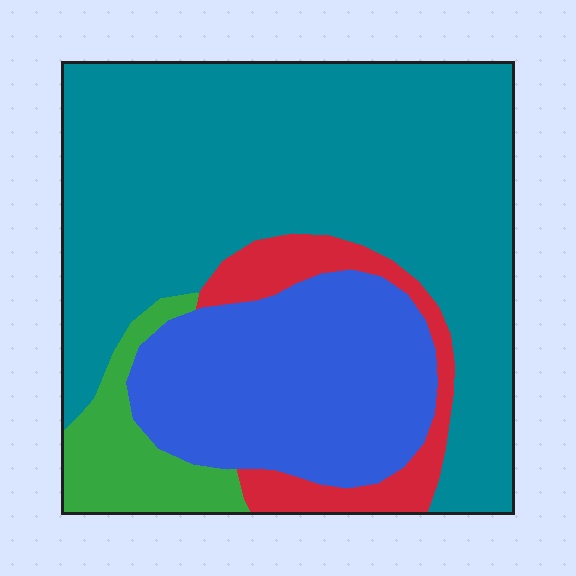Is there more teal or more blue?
Teal.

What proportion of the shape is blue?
Blue covers about 25% of the shape.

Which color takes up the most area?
Teal, at roughly 55%.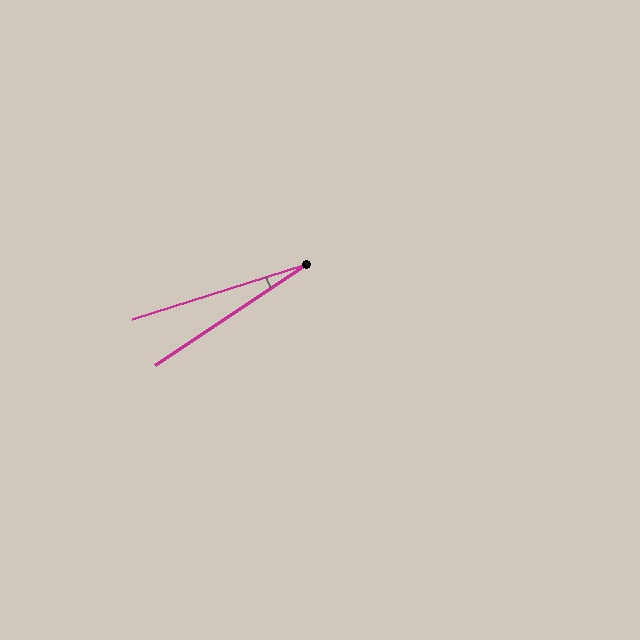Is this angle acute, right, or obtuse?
It is acute.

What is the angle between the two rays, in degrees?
Approximately 16 degrees.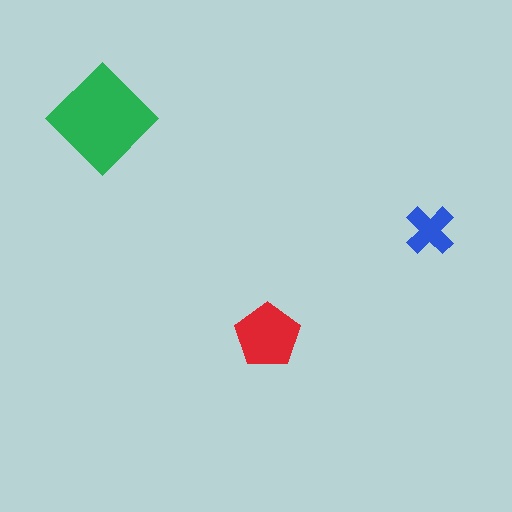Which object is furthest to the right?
The blue cross is rightmost.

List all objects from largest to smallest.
The green diamond, the red pentagon, the blue cross.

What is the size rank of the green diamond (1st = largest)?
1st.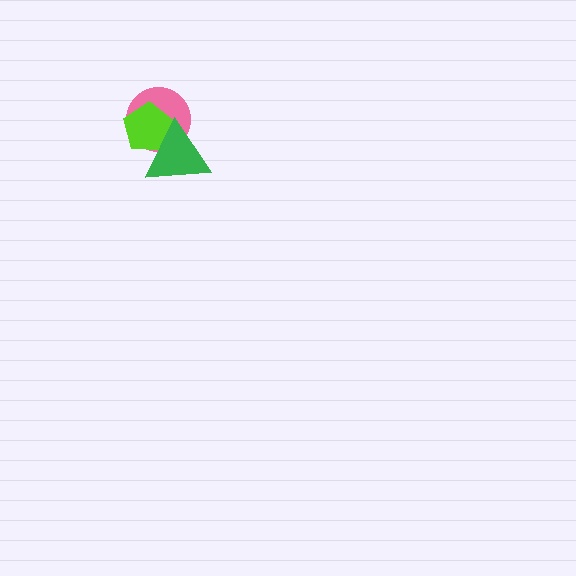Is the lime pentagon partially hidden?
Yes, it is partially covered by another shape.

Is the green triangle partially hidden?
No, no other shape covers it.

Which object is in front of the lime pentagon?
The green triangle is in front of the lime pentagon.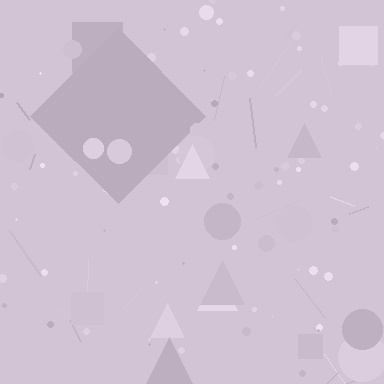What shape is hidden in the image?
A diamond is hidden in the image.